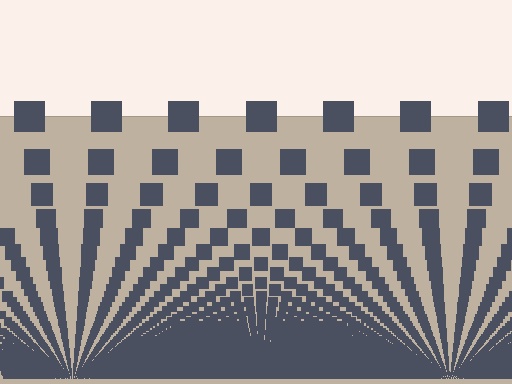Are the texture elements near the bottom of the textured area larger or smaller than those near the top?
Smaller. The gradient is inverted — elements near the bottom are smaller and denser.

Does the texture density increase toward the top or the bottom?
Density increases toward the bottom.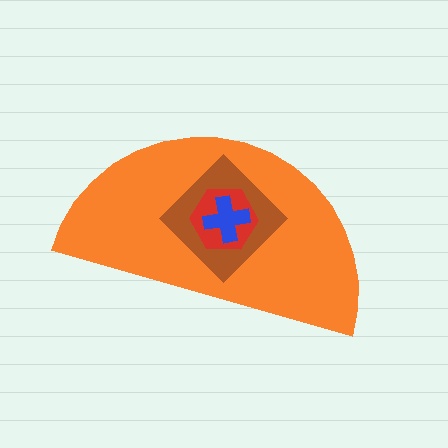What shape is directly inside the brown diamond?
The red hexagon.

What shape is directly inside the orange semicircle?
The brown diamond.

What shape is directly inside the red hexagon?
The blue cross.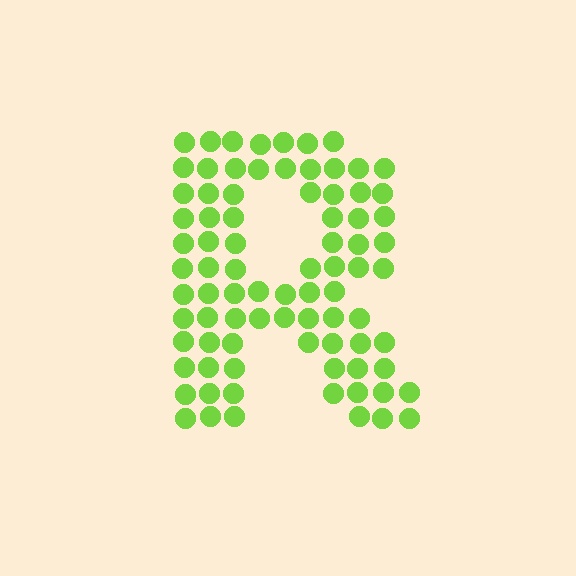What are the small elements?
The small elements are circles.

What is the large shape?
The large shape is the letter R.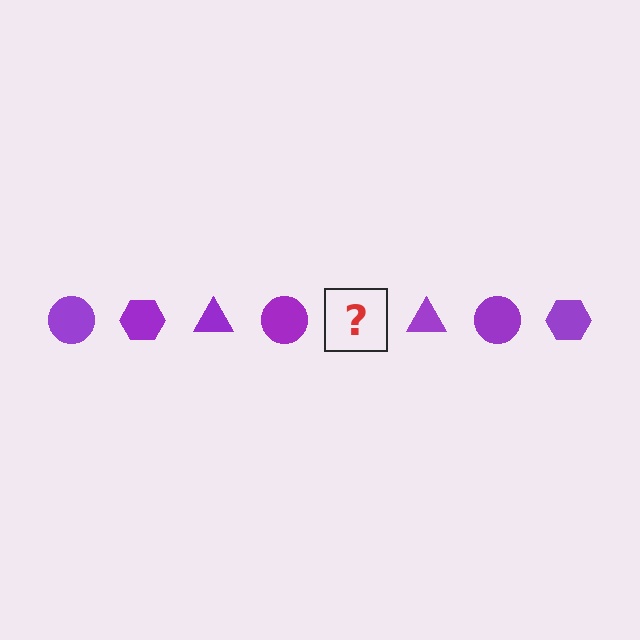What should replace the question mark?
The question mark should be replaced with a purple hexagon.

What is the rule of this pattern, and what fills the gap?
The rule is that the pattern cycles through circle, hexagon, triangle shapes in purple. The gap should be filled with a purple hexagon.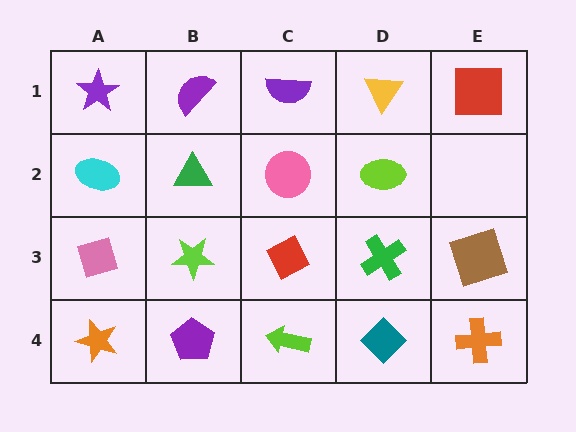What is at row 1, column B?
A purple semicircle.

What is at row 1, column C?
A purple semicircle.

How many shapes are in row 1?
5 shapes.